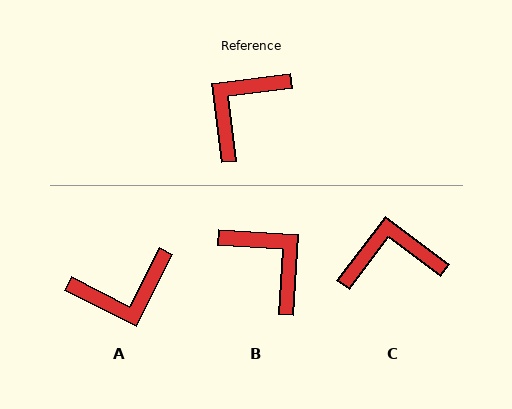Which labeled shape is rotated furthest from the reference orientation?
A, about 146 degrees away.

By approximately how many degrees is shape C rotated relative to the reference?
Approximately 44 degrees clockwise.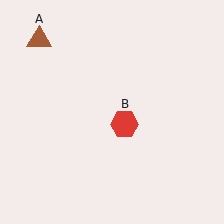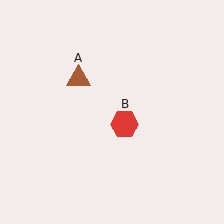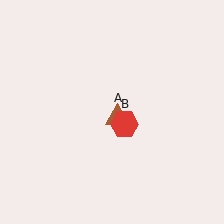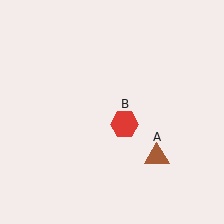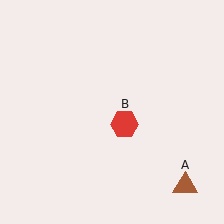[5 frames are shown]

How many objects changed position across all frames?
1 object changed position: brown triangle (object A).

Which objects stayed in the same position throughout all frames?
Red hexagon (object B) remained stationary.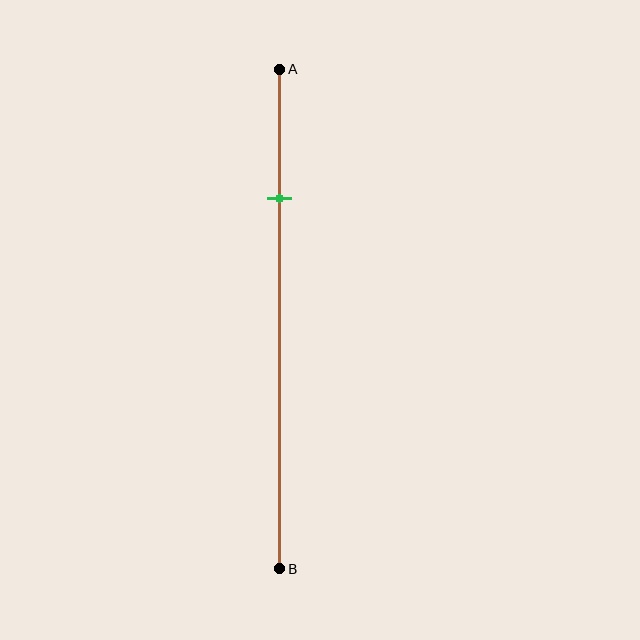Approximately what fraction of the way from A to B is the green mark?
The green mark is approximately 25% of the way from A to B.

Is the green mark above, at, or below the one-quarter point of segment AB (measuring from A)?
The green mark is approximately at the one-quarter point of segment AB.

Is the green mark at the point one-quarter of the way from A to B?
Yes, the mark is approximately at the one-quarter point.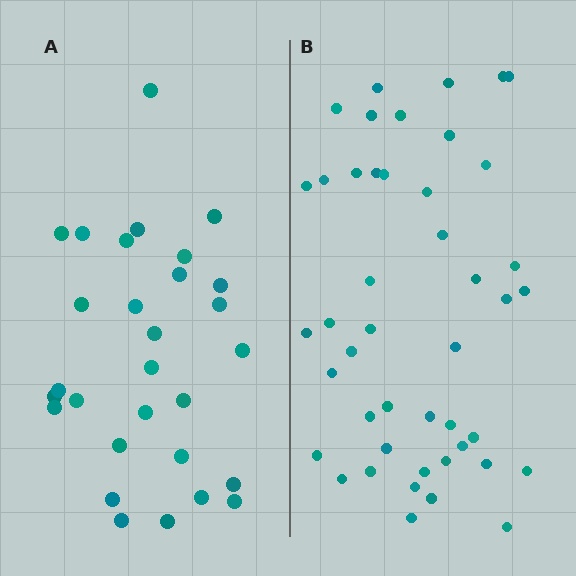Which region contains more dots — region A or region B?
Region B (the right region) has more dots.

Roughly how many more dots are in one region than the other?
Region B has approximately 15 more dots than region A.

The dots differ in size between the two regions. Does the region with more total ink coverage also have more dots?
No. Region A has more total ink coverage because its dots are larger, but region B actually contains more individual dots. Total area can be misleading — the number of items is what matters here.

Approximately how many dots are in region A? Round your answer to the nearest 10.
About 30 dots. (The exact count is 29, which rounds to 30.)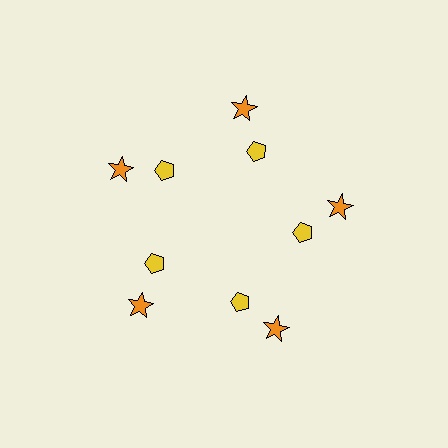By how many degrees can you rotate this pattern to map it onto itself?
The pattern maps onto itself every 72 degrees of rotation.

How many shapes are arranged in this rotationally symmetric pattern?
There are 10 shapes, arranged in 5 groups of 2.